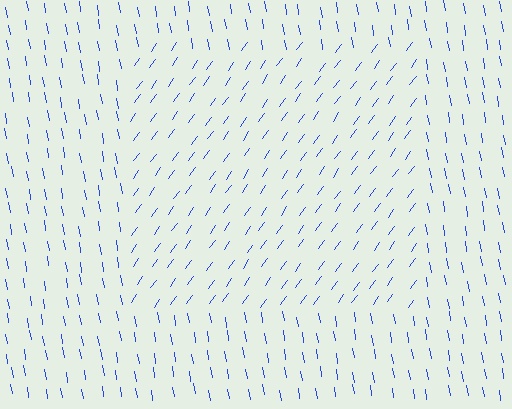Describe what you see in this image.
The image is filled with small blue line segments. A rectangle region in the image has lines oriented differently from the surrounding lines, creating a visible texture boundary.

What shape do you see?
I see a rectangle.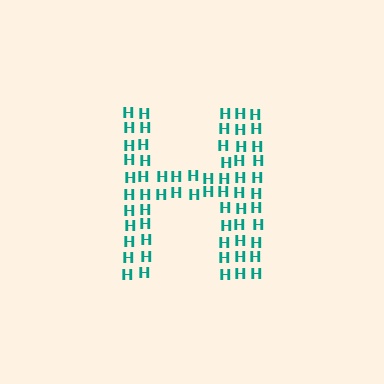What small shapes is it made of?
It is made of small letter H's.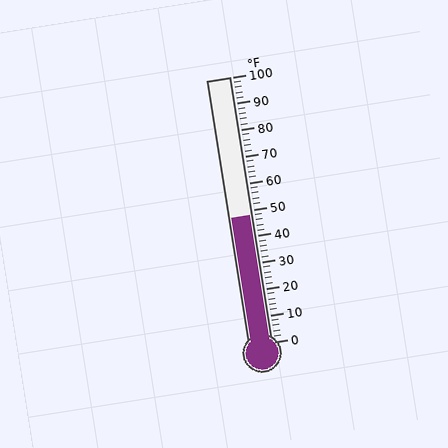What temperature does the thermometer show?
The thermometer shows approximately 48°F.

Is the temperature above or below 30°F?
The temperature is above 30°F.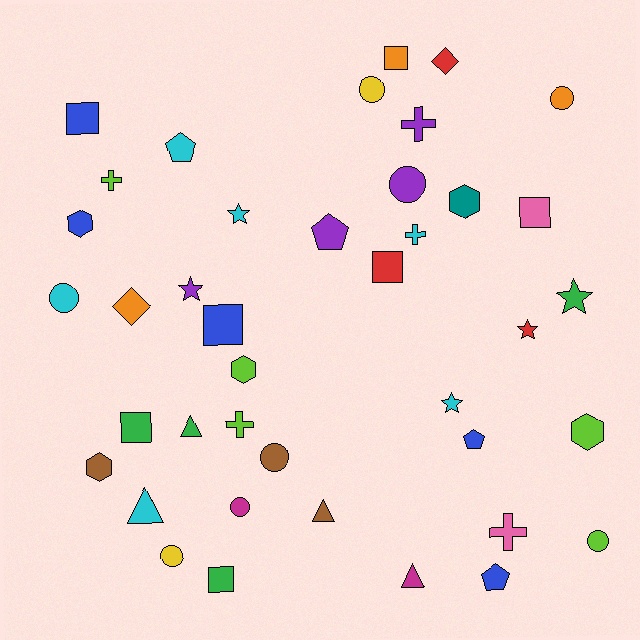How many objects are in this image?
There are 40 objects.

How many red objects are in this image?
There are 3 red objects.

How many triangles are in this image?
There are 4 triangles.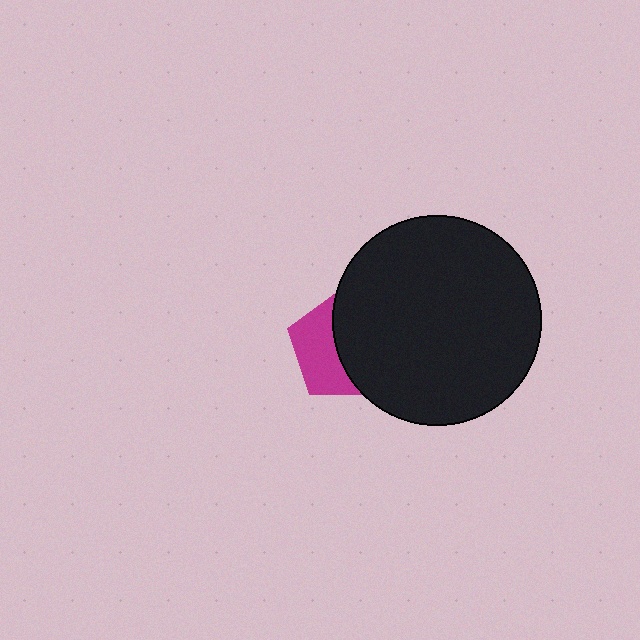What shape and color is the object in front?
The object in front is a black circle.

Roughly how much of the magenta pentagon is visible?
A small part of it is visible (roughly 44%).